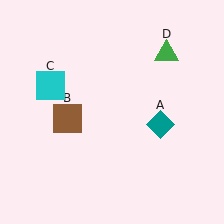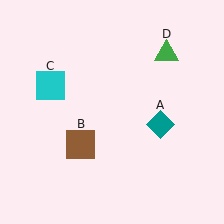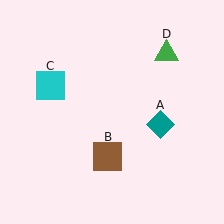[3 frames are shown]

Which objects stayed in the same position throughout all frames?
Teal diamond (object A) and cyan square (object C) and green triangle (object D) remained stationary.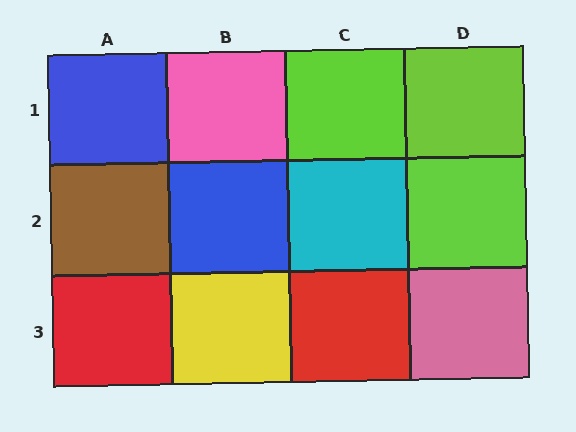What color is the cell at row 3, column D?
Pink.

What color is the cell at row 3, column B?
Yellow.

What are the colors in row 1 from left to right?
Blue, pink, lime, lime.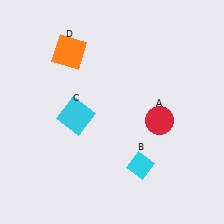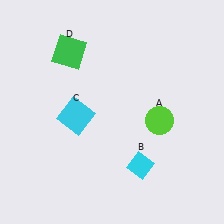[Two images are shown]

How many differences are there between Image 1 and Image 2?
There are 2 differences between the two images.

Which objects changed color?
A changed from red to lime. D changed from orange to green.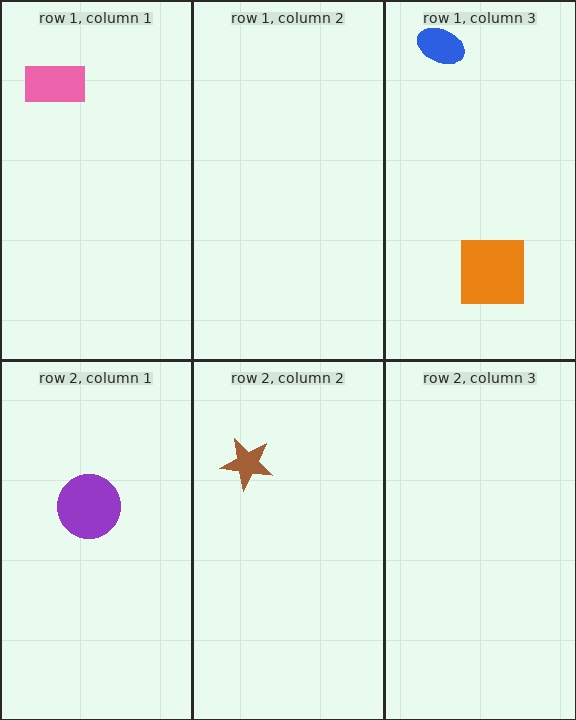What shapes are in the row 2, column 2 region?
The brown star.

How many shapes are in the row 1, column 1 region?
1.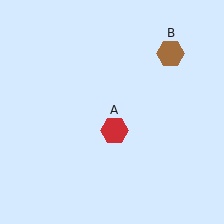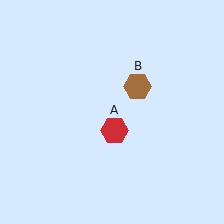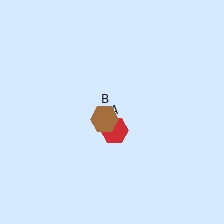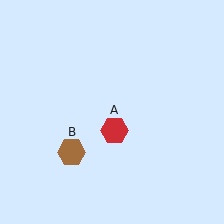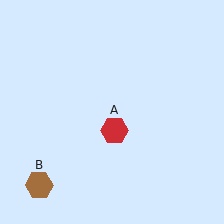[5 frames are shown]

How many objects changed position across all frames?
1 object changed position: brown hexagon (object B).